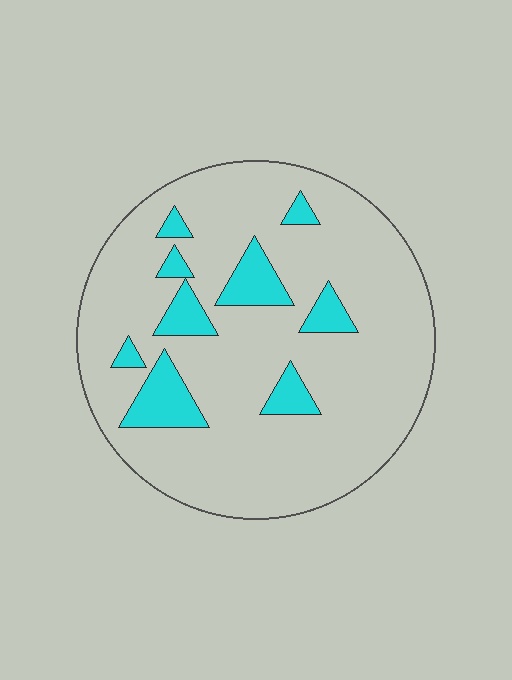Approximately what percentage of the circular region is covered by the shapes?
Approximately 15%.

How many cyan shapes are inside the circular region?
9.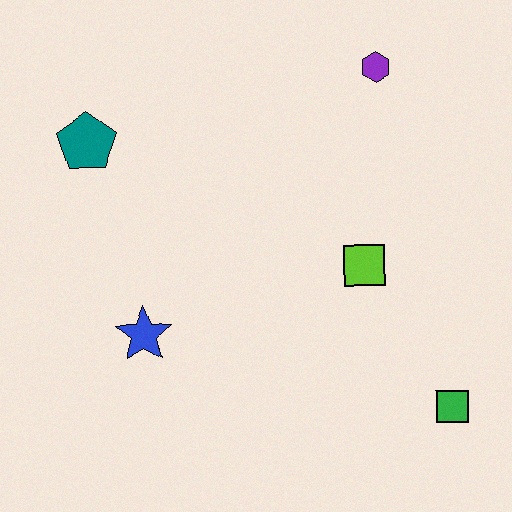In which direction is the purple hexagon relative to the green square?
The purple hexagon is above the green square.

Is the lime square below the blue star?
No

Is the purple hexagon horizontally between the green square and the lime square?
Yes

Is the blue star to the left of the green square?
Yes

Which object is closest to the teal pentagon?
The blue star is closest to the teal pentagon.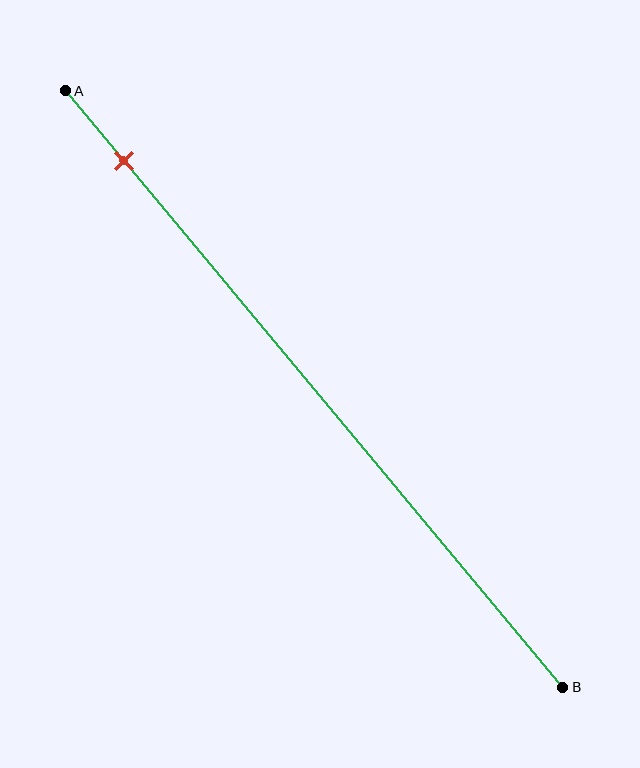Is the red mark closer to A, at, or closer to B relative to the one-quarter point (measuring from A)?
The red mark is closer to point A than the one-quarter point of segment AB.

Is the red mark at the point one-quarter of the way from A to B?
No, the mark is at about 10% from A, not at the 25% one-quarter point.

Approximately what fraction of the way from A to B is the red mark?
The red mark is approximately 10% of the way from A to B.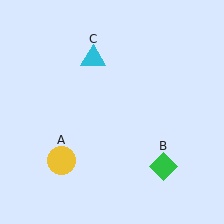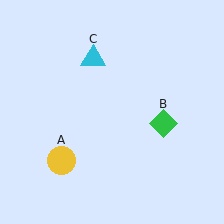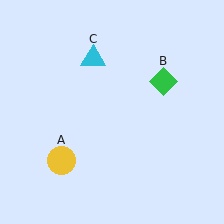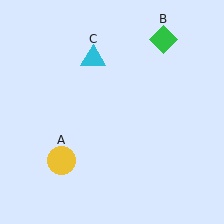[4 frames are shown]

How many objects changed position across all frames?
1 object changed position: green diamond (object B).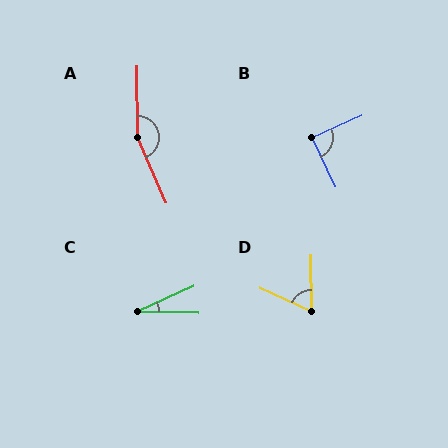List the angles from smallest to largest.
C (25°), D (65°), B (88°), A (157°).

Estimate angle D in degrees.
Approximately 65 degrees.